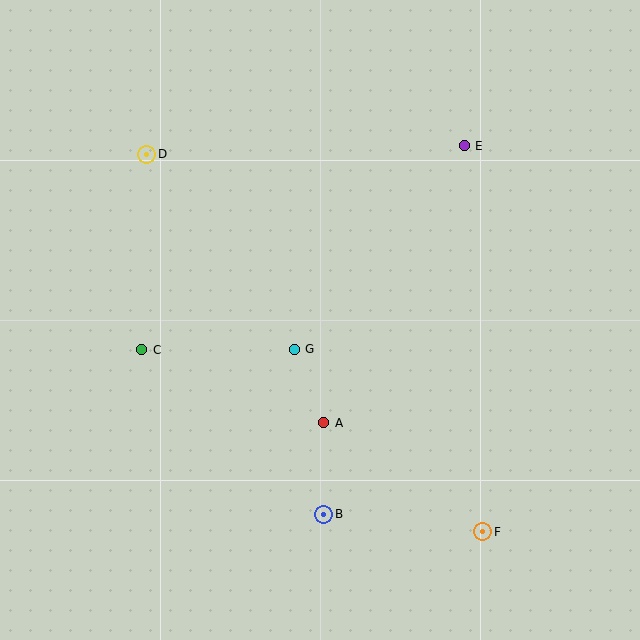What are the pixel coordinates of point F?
Point F is at (483, 532).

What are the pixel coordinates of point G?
Point G is at (294, 349).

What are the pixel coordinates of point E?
Point E is at (464, 146).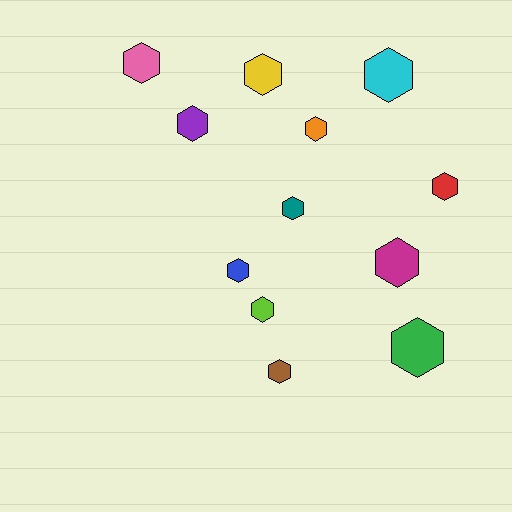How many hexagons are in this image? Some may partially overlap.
There are 12 hexagons.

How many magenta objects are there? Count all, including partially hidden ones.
There is 1 magenta object.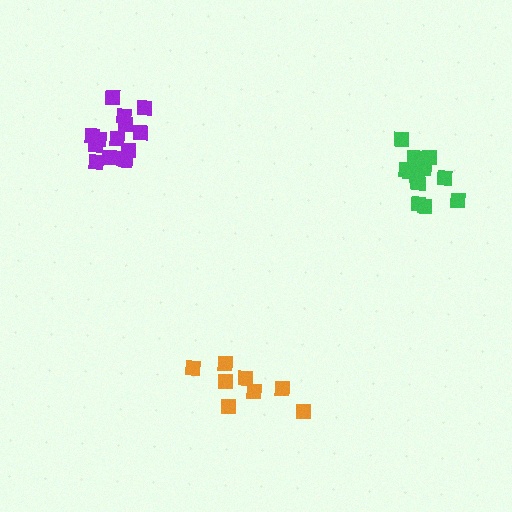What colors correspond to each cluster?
The clusters are colored: orange, purple, green.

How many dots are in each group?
Group 1: 8 dots, Group 2: 14 dots, Group 3: 14 dots (36 total).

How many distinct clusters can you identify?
There are 3 distinct clusters.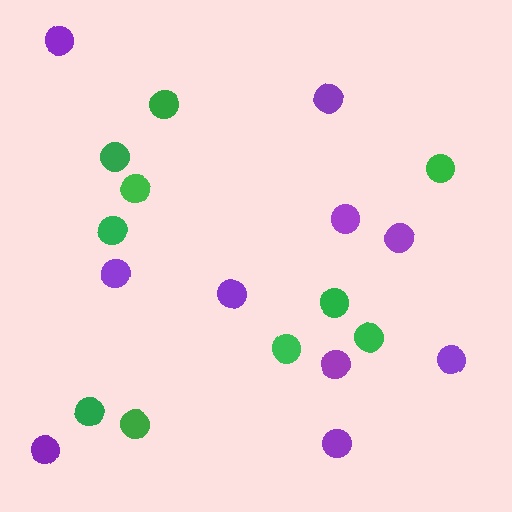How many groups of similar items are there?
There are 2 groups: one group of green circles (10) and one group of purple circles (10).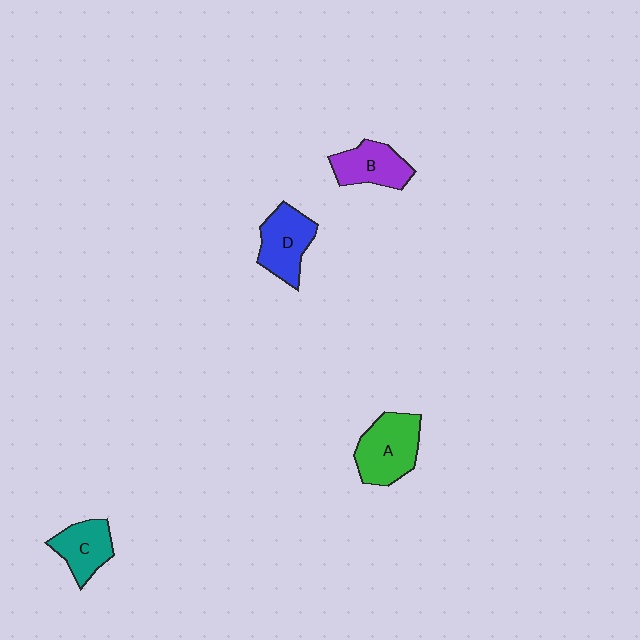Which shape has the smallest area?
Shape C (teal).